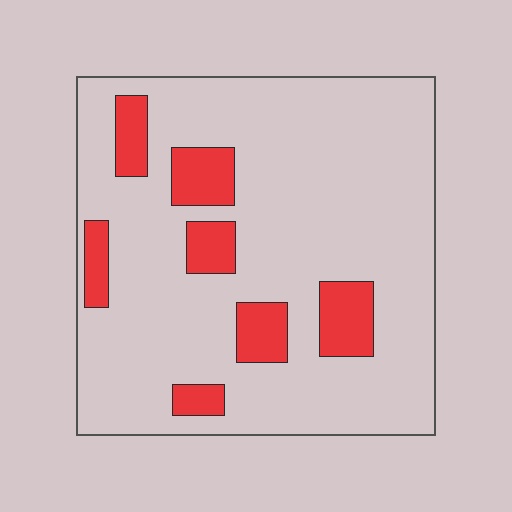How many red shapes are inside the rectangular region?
7.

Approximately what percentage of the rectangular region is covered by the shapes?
Approximately 15%.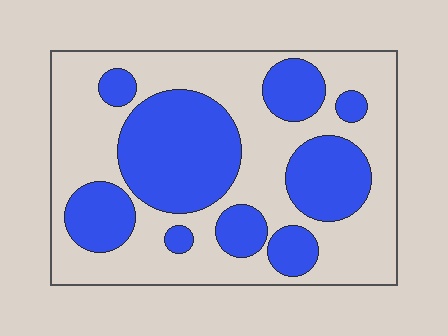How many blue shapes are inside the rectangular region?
9.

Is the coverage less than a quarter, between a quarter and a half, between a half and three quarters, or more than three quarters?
Between a quarter and a half.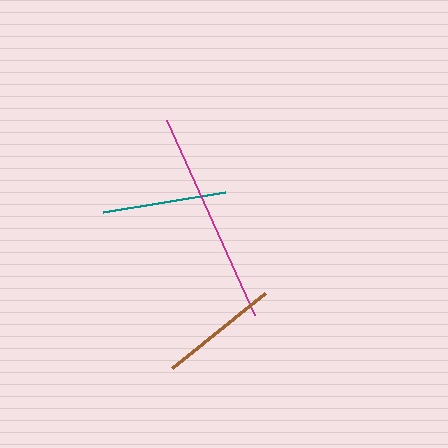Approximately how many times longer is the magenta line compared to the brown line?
The magenta line is approximately 1.8 times the length of the brown line.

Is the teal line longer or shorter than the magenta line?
The magenta line is longer than the teal line.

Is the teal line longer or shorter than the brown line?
The teal line is longer than the brown line.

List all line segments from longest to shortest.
From longest to shortest: magenta, teal, brown.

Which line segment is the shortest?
The brown line is the shortest at approximately 119 pixels.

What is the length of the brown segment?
The brown segment is approximately 119 pixels long.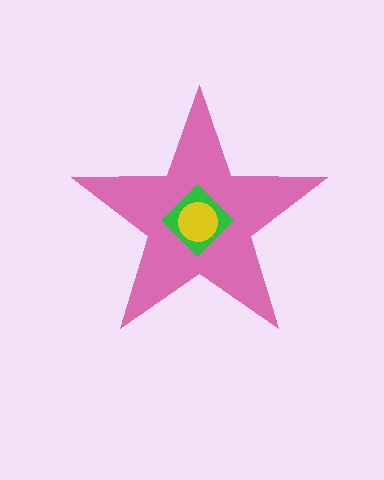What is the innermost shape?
The yellow circle.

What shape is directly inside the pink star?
The green diamond.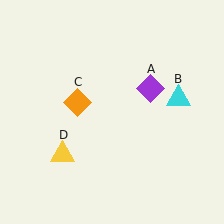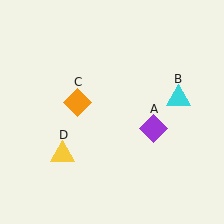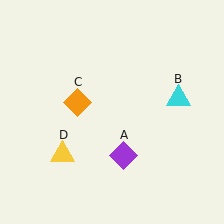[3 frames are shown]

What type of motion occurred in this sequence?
The purple diamond (object A) rotated clockwise around the center of the scene.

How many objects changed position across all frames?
1 object changed position: purple diamond (object A).